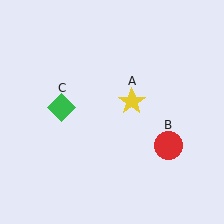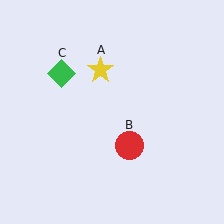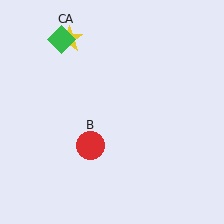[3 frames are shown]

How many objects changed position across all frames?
3 objects changed position: yellow star (object A), red circle (object B), green diamond (object C).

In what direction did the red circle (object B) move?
The red circle (object B) moved left.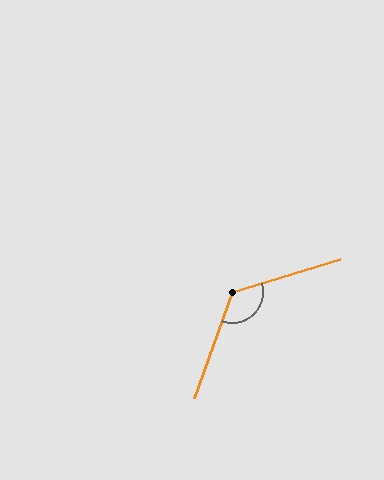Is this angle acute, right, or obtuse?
It is obtuse.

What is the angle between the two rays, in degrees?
Approximately 126 degrees.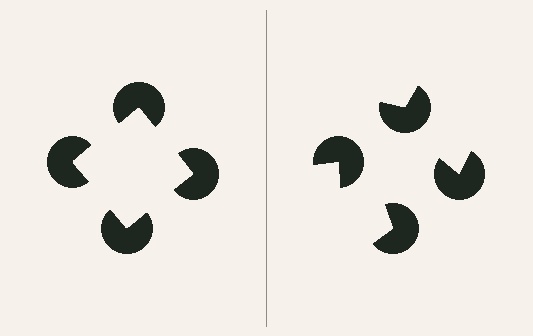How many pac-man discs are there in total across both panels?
8 — 4 on each side.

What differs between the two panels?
The pac-man discs are positioned identically on both sides; only the wedge orientations differ. On the left they align to a square; on the right they are misaligned.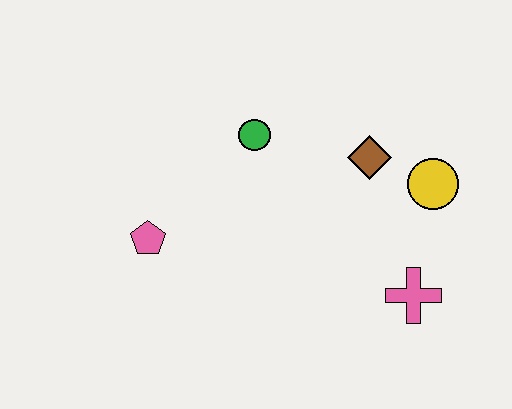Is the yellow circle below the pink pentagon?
No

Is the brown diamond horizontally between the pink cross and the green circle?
Yes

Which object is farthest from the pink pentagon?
The yellow circle is farthest from the pink pentagon.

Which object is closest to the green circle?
The brown diamond is closest to the green circle.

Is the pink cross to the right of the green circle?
Yes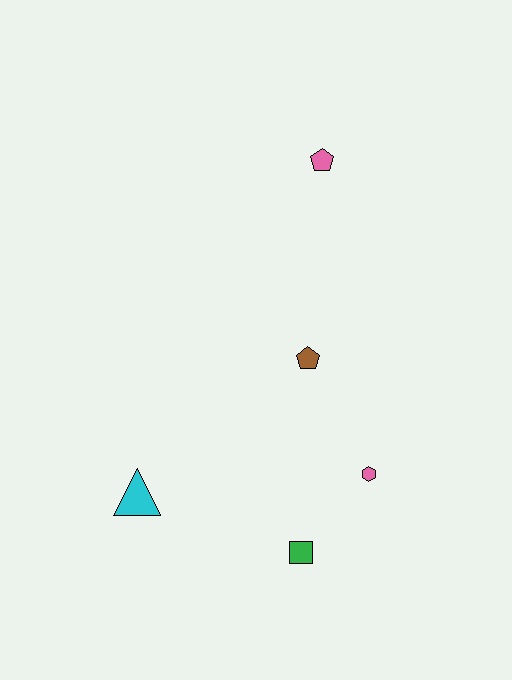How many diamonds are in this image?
There are no diamonds.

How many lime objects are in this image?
There are no lime objects.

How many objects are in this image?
There are 5 objects.